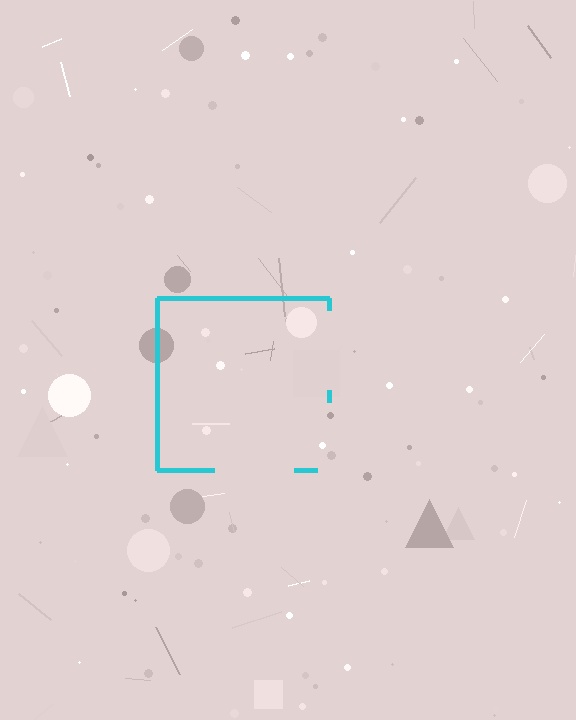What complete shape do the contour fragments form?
The contour fragments form a square.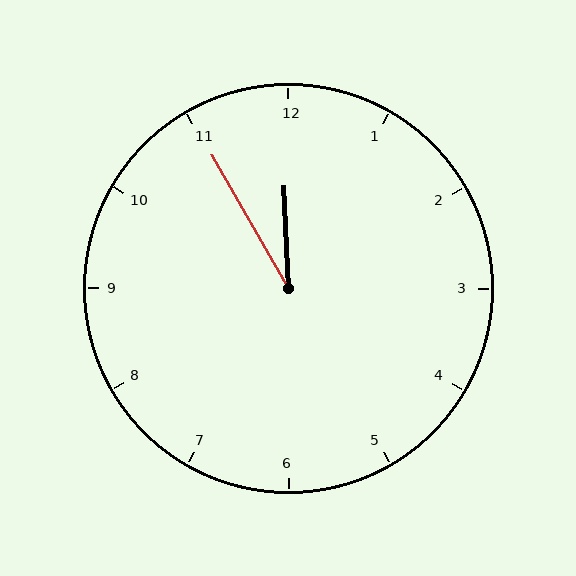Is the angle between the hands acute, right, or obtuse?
It is acute.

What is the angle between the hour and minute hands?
Approximately 28 degrees.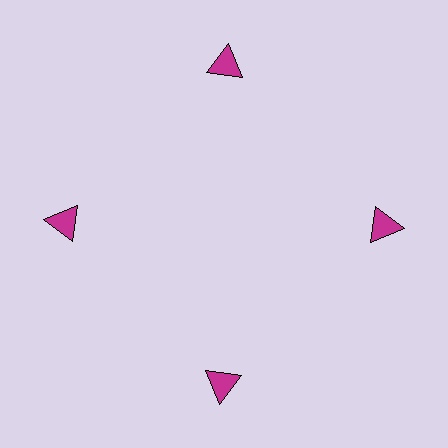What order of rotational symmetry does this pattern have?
This pattern has 4-fold rotational symmetry.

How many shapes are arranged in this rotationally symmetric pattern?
There are 4 shapes, arranged in 4 groups of 1.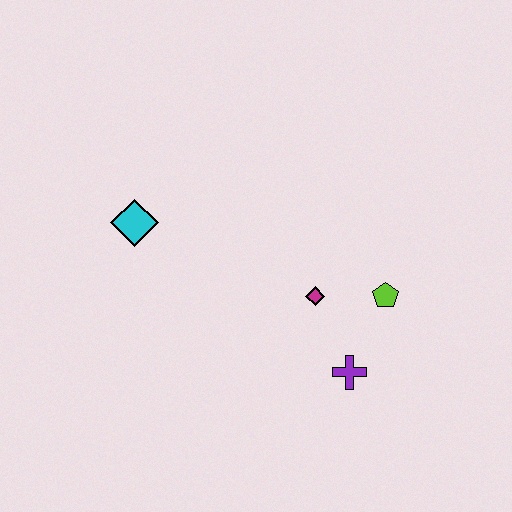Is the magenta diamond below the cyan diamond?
Yes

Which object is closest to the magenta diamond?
The lime pentagon is closest to the magenta diamond.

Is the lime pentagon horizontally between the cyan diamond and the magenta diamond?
No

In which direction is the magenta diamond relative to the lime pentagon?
The magenta diamond is to the left of the lime pentagon.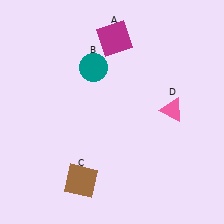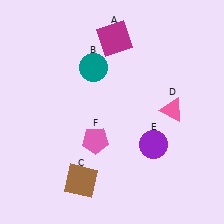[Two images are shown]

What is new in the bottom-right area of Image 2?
A purple circle (E) was added in the bottom-right area of Image 2.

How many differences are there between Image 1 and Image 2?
There are 2 differences between the two images.